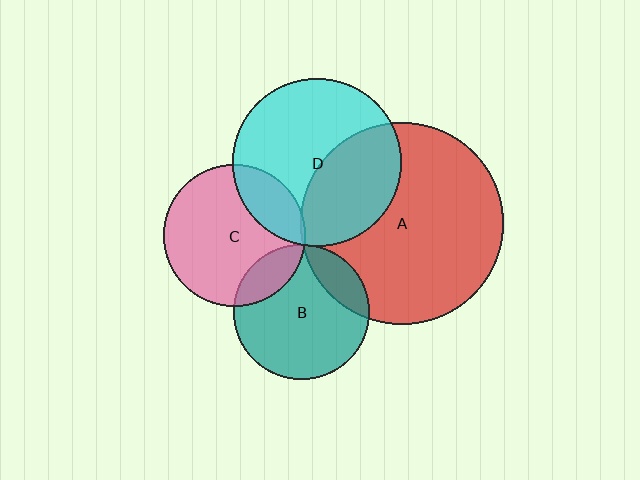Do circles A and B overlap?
Yes.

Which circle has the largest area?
Circle A (red).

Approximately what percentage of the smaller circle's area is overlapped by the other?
Approximately 15%.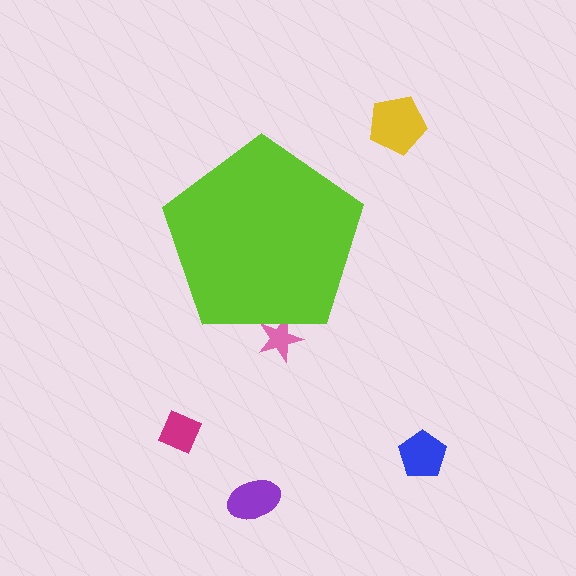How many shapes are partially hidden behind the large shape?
1 shape is partially hidden.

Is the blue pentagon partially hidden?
No, the blue pentagon is fully visible.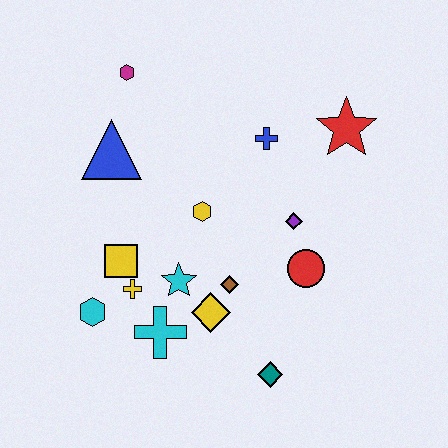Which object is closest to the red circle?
The purple diamond is closest to the red circle.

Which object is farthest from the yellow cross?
The red star is farthest from the yellow cross.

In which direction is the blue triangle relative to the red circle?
The blue triangle is to the left of the red circle.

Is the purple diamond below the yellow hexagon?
Yes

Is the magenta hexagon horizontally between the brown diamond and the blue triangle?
Yes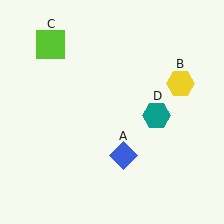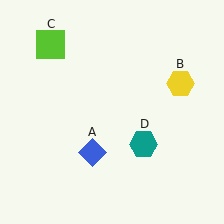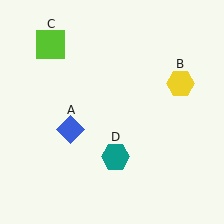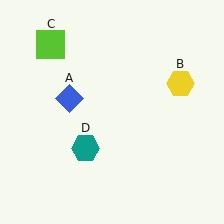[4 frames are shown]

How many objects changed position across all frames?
2 objects changed position: blue diamond (object A), teal hexagon (object D).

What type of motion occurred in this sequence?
The blue diamond (object A), teal hexagon (object D) rotated clockwise around the center of the scene.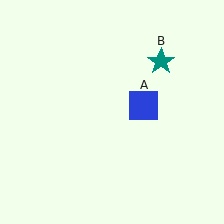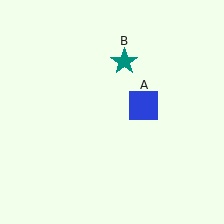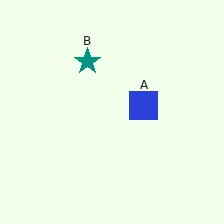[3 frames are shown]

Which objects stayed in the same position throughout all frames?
Blue square (object A) remained stationary.